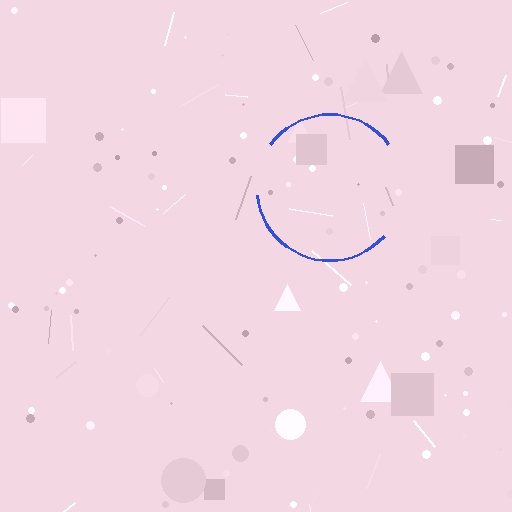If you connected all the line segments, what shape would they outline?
They would outline a circle.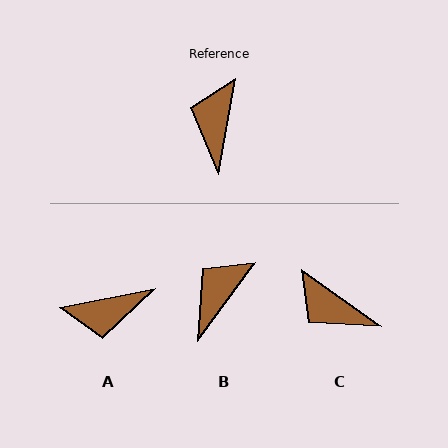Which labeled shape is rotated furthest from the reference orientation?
A, about 111 degrees away.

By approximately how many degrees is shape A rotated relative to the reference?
Approximately 111 degrees counter-clockwise.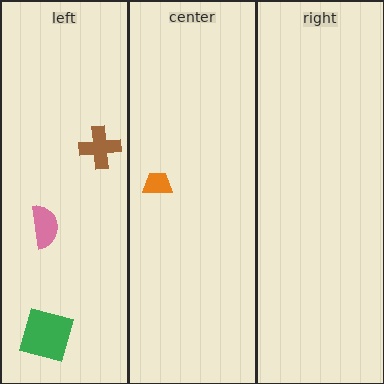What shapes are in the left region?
The pink semicircle, the brown cross, the green square.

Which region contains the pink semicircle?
The left region.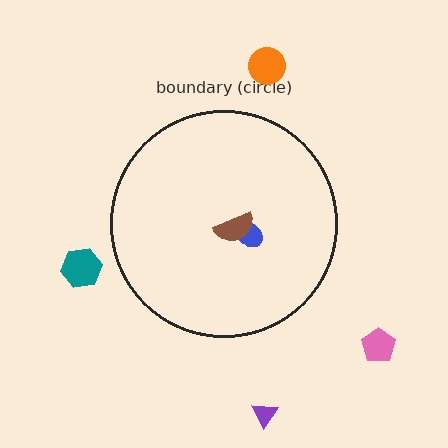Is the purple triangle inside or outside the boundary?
Outside.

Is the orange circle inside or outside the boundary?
Outside.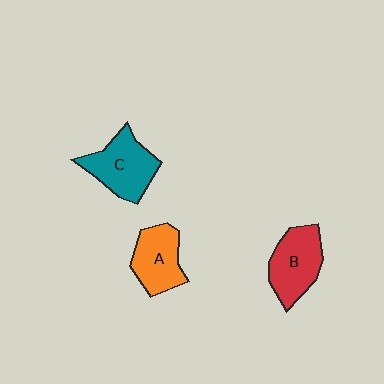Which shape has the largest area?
Shape C (teal).